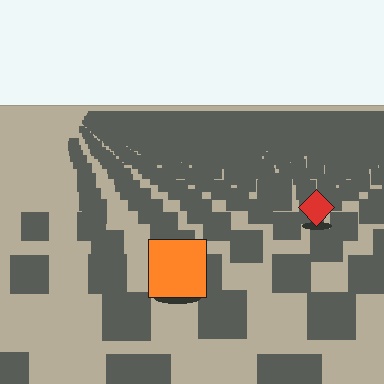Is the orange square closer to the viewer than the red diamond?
Yes. The orange square is closer — you can tell from the texture gradient: the ground texture is coarser near it.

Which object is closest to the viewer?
The orange square is closest. The texture marks near it are larger and more spread out.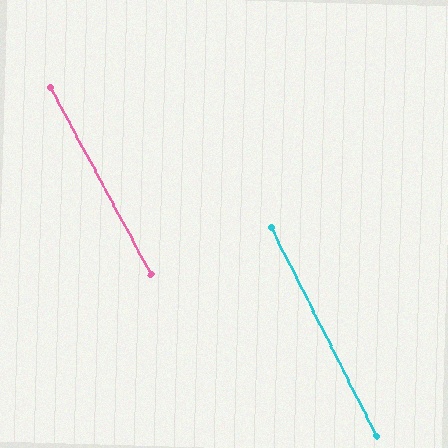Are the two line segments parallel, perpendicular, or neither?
Parallel — their directions differ by only 1.5°.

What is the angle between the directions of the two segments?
Approximately 1 degree.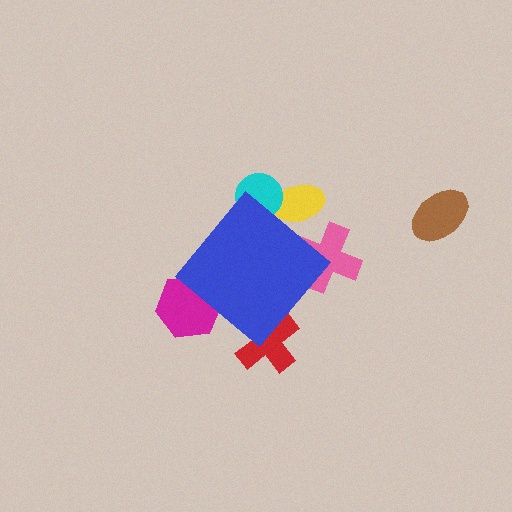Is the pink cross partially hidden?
Yes, the pink cross is partially hidden behind the blue diamond.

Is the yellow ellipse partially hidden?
Yes, the yellow ellipse is partially hidden behind the blue diamond.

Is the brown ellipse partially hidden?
No, the brown ellipse is fully visible.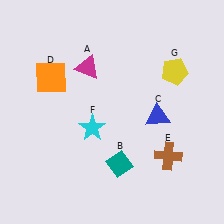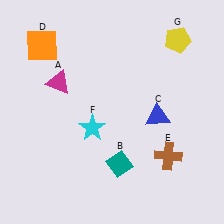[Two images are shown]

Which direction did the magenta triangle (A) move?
The magenta triangle (A) moved left.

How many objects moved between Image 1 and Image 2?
3 objects moved between the two images.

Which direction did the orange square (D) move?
The orange square (D) moved up.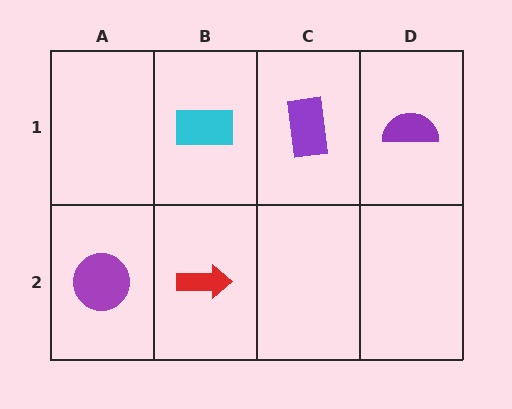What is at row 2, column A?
A purple circle.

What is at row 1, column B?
A cyan rectangle.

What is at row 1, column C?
A purple rectangle.